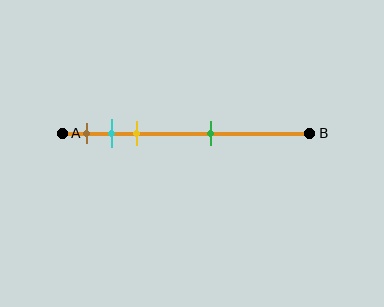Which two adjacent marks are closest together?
The cyan and yellow marks are the closest adjacent pair.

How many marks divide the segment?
There are 4 marks dividing the segment.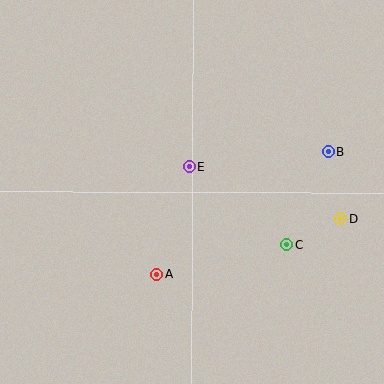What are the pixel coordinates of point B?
Point B is at (328, 151).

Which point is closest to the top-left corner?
Point E is closest to the top-left corner.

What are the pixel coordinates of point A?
Point A is at (156, 274).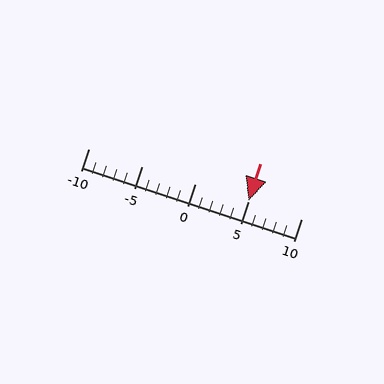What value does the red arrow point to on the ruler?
The red arrow points to approximately 5.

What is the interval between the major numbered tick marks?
The major tick marks are spaced 5 units apart.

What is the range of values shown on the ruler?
The ruler shows values from -10 to 10.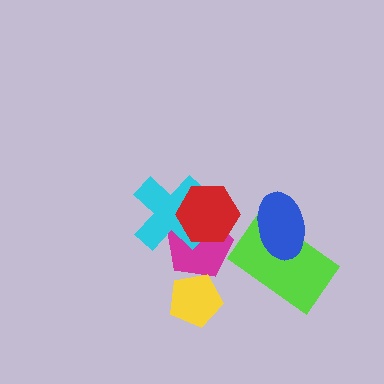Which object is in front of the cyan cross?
The red hexagon is in front of the cyan cross.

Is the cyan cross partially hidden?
Yes, it is partially covered by another shape.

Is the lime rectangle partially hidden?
Yes, it is partially covered by another shape.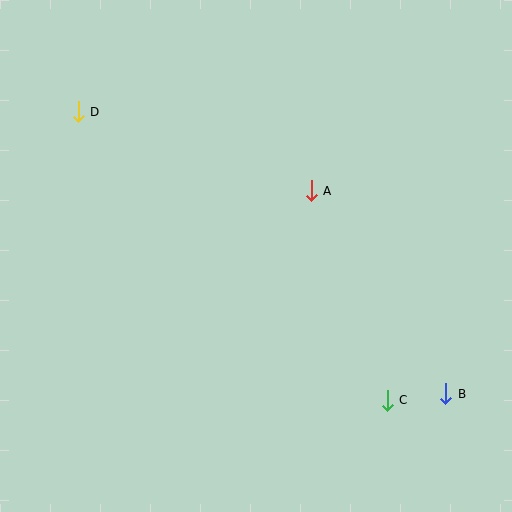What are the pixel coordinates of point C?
Point C is at (387, 400).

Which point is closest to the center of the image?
Point A at (311, 191) is closest to the center.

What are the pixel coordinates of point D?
Point D is at (78, 112).